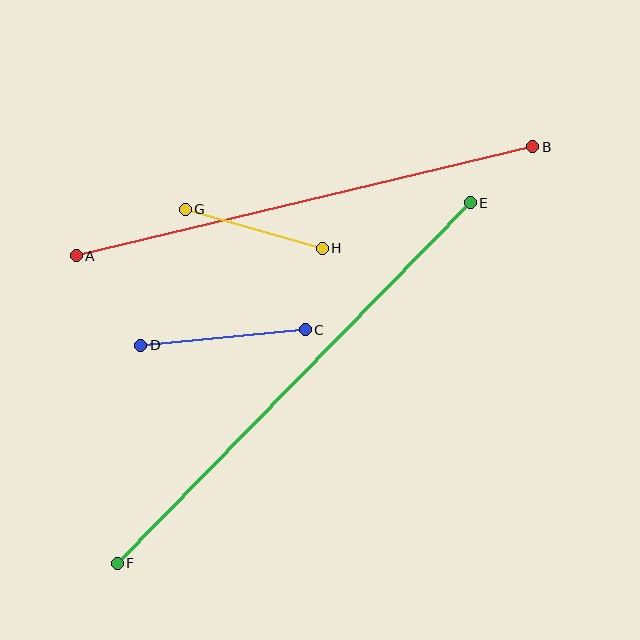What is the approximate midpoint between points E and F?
The midpoint is at approximately (294, 383) pixels.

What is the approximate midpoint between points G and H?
The midpoint is at approximately (254, 229) pixels.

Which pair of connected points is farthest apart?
Points E and F are farthest apart.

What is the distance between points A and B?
The distance is approximately 469 pixels.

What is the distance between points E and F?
The distance is approximately 505 pixels.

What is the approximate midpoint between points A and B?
The midpoint is at approximately (305, 201) pixels.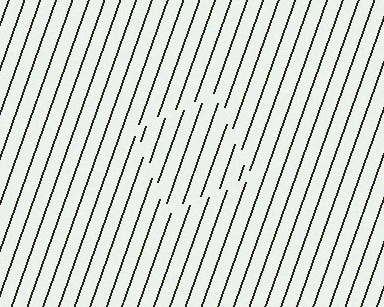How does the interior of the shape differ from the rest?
The interior of the shape contains the same grating, shifted by half a period — the contour is defined by the phase discontinuity where line-ends from the inner and outer gratings abut.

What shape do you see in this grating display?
An illusory square. The interior of the shape contains the same grating, shifted by half a period — the contour is defined by the phase discontinuity where line-ends from the inner and outer gratings abut.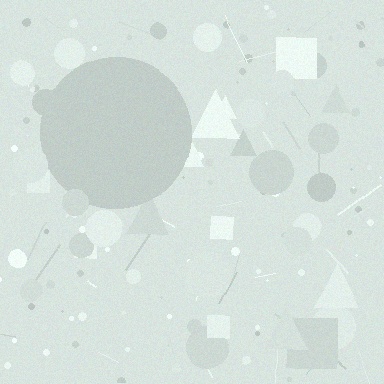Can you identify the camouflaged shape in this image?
The camouflaged shape is a circle.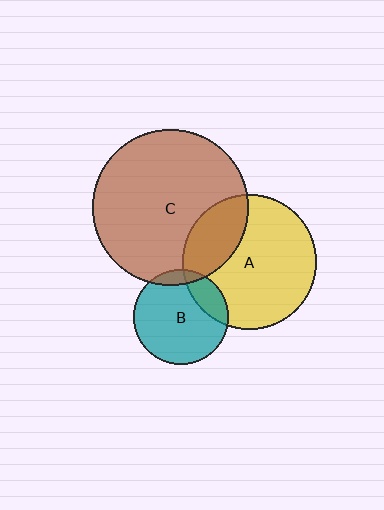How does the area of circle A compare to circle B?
Approximately 2.0 times.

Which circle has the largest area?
Circle C (brown).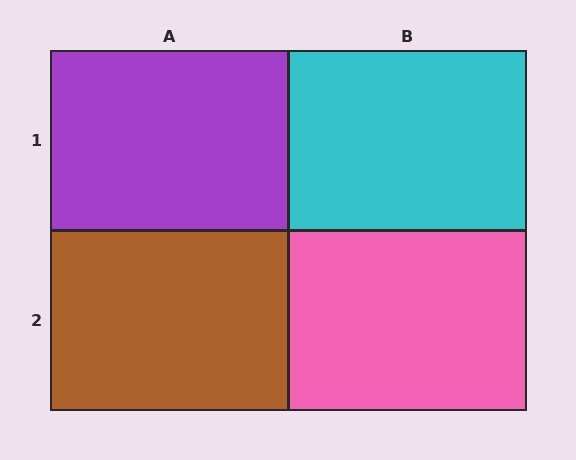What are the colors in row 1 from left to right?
Purple, cyan.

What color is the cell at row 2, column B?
Pink.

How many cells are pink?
1 cell is pink.